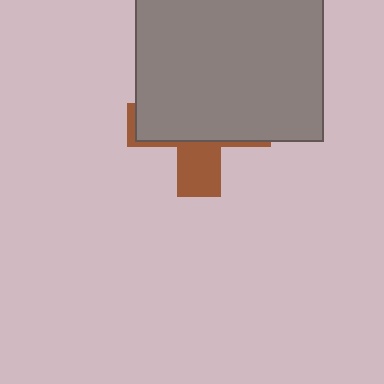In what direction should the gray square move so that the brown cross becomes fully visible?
The gray square should move up. That is the shortest direction to clear the overlap and leave the brown cross fully visible.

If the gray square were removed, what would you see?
You would see the complete brown cross.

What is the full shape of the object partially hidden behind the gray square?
The partially hidden object is a brown cross.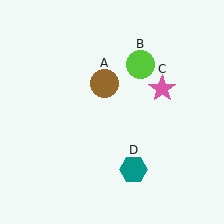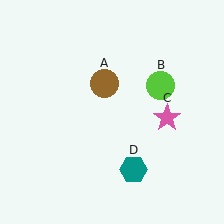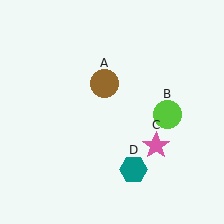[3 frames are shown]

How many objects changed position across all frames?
2 objects changed position: lime circle (object B), pink star (object C).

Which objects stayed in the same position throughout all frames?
Brown circle (object A) and teal hexagon (object D) remained stationary.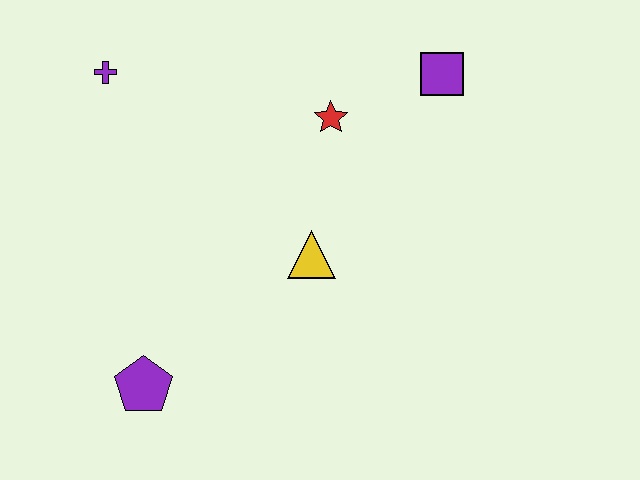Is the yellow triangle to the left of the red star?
Yes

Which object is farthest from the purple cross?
The purple square is farthest from the purple cross.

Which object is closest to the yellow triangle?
The red star is closest to the yellow triangle.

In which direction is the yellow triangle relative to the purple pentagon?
The yellow triangle is to the right of the purple pentagon.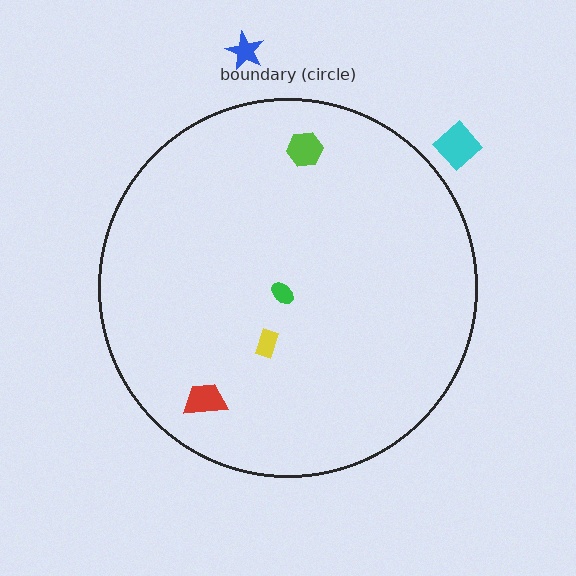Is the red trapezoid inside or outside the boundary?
Inside.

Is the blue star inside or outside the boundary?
Outside.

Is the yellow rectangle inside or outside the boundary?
Inside.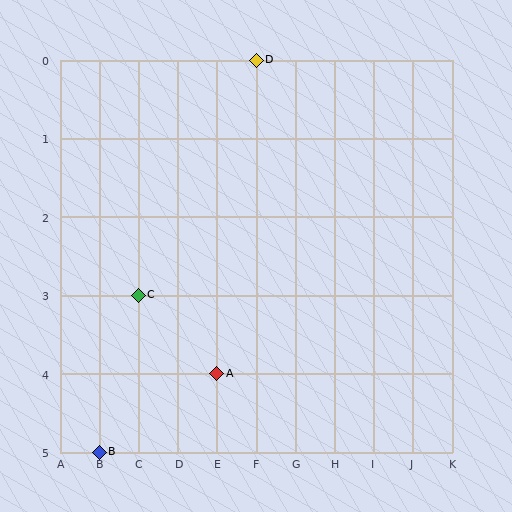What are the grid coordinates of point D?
Point D is at grid coordinates (F, 0).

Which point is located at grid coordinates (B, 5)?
Point B is at (B, 5).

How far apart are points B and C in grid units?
Points B and C are 1 column and 2 rows apart (about 2.2 grid units diagonally).